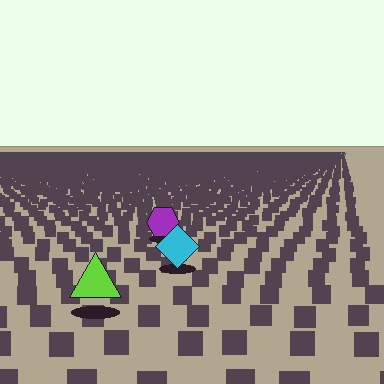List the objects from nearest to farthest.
From nearest to farthest: the lime triangle, the cyan diamond, the purple hexagon.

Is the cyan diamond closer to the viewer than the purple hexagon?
Yes. The cyan diamond is closer — you can tell from the texture gradient: the ground texture is coarser near it.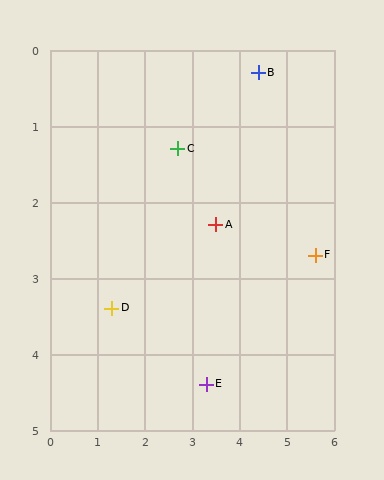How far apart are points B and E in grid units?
Points B and E are about 4.2 grid units apart.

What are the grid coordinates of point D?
Point D is at approximately (1.3, 3.4).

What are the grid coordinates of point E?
Point E is at approximately (3.3, 4.4).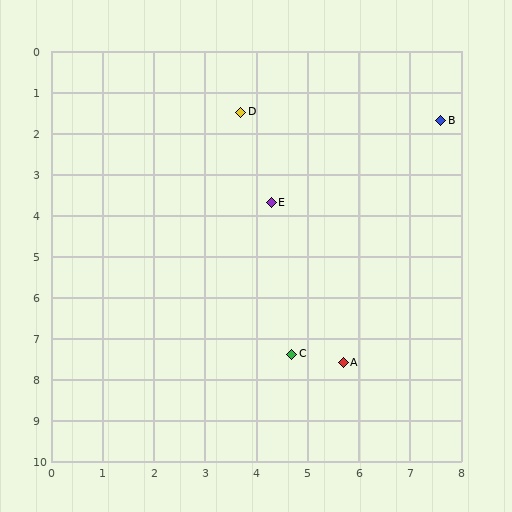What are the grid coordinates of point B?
Point B is at approximately (7.6, 1.7).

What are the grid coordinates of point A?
Point A is at approximately (5.7, 7.6).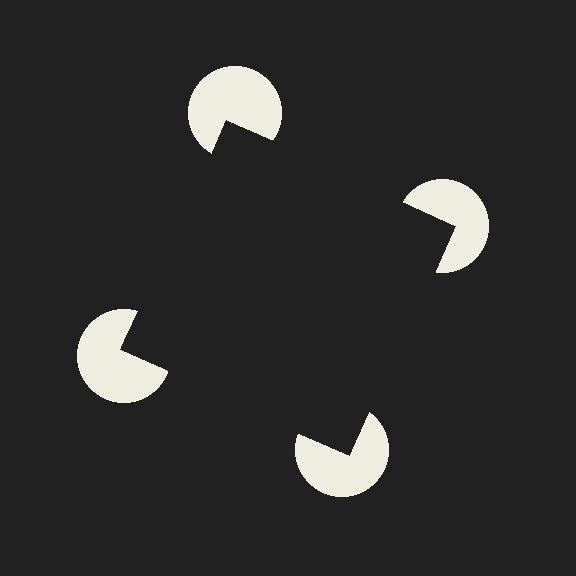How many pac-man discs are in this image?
There are 4 — one at each vertex of the illusory square.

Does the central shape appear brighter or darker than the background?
It typically appears slightly darker than the background, even though no actual brightness change is drawn.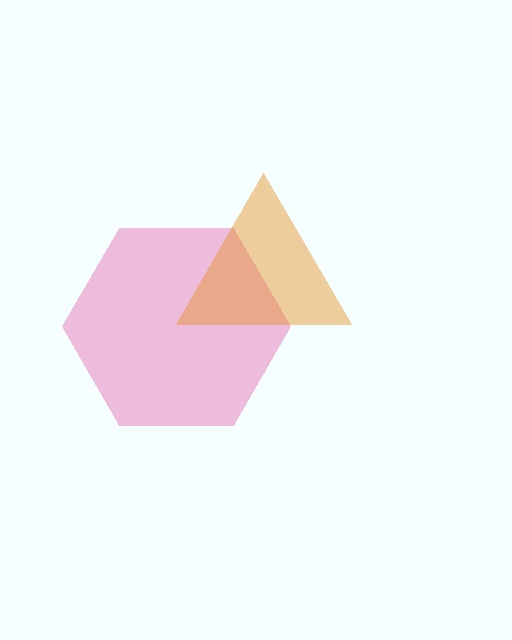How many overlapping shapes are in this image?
There are 2 overlapping shapes in the image.